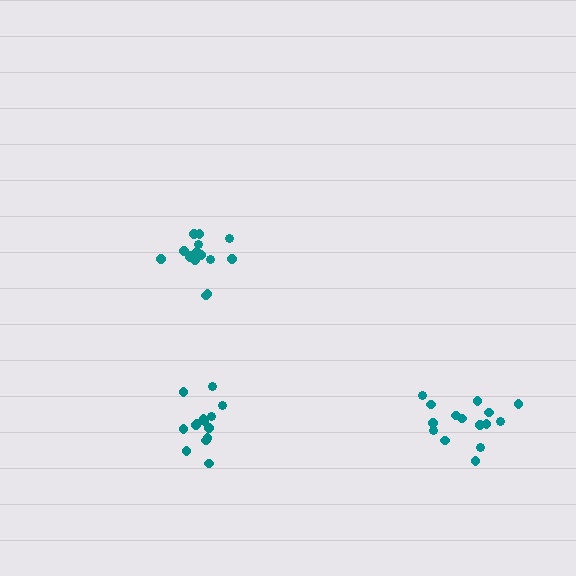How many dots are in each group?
Group 1: 14 dots, Group 2: 15 dots, Group 3: 15 dots (44 total).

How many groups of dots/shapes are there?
There are 3 groups.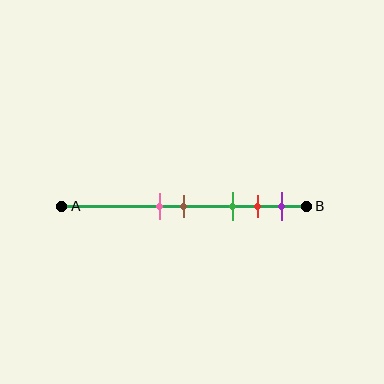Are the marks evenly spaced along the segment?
No, the marks are not evenly spaced.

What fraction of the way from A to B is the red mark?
The red mark is approximately 80% (0.8) of the way from A to B.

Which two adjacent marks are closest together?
The pink and brown marks are the closest adjacent pair.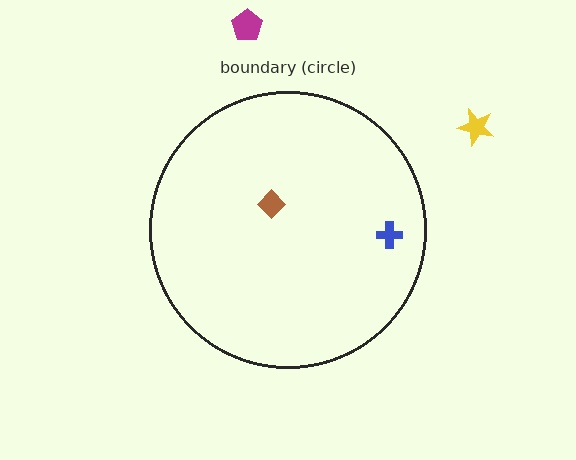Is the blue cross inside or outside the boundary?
Inside.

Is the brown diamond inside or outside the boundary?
Inside.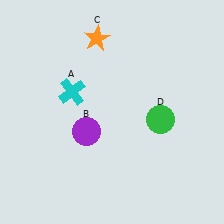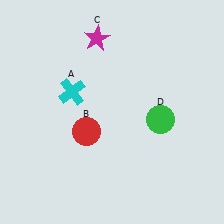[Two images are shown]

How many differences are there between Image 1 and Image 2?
There are 2 differences between the two images.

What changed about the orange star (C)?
In Image 1, C is orange. In Image 2, it changed to magenta.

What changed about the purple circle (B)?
In Image 1, B is purple. In Image 2, it changed to red.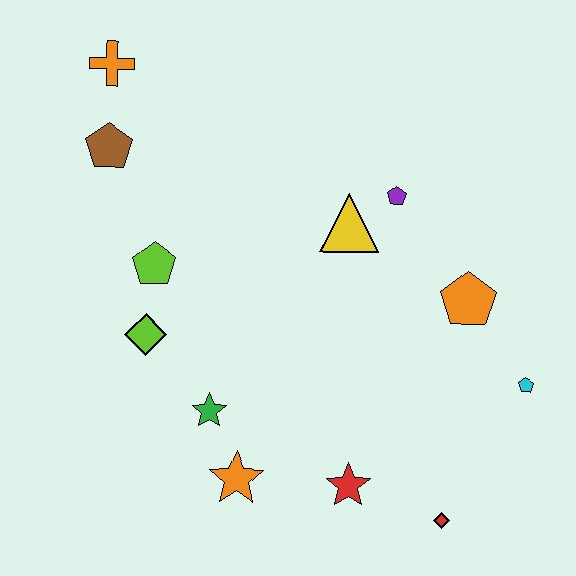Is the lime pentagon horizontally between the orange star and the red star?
No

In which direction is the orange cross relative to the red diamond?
The orange cross is above the red diamond.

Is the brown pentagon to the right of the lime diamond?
No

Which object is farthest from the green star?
The orange cross is farthest from the green star.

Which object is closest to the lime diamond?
The lime pentagon is closest to the lime diamond.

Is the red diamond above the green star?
No